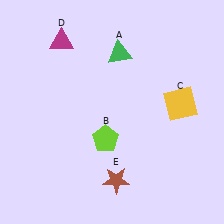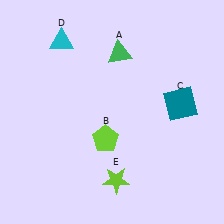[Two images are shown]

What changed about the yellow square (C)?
In Image 1, C is yellow. In Image 2, it changed to teal.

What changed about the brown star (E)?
In Image 1, E is brown. In Image 2, it changed to lime.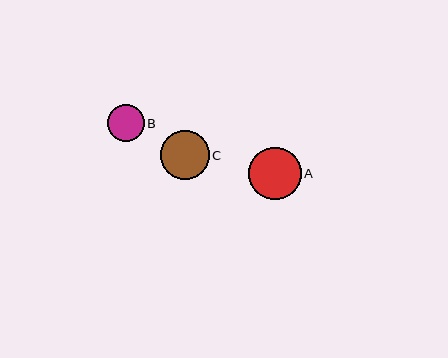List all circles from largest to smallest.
From largest to smallest: A, C, B.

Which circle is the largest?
Circle A is the largest with a size of approximately 52 pixels.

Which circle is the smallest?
Circle B is the smallest with a size of approximately 37 pixels.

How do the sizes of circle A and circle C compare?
Circle A and circle C are approximately the same size.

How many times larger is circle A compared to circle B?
Circle A is approximately 1.4 times the size of circle B.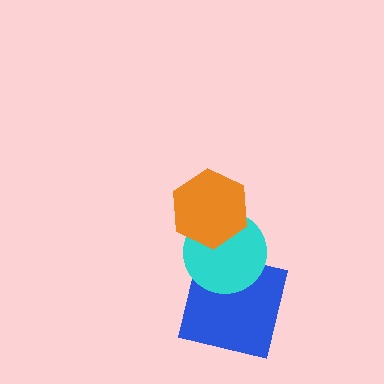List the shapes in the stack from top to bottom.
From top to bottom: the orange hexagon, the cyan circle, the blue square.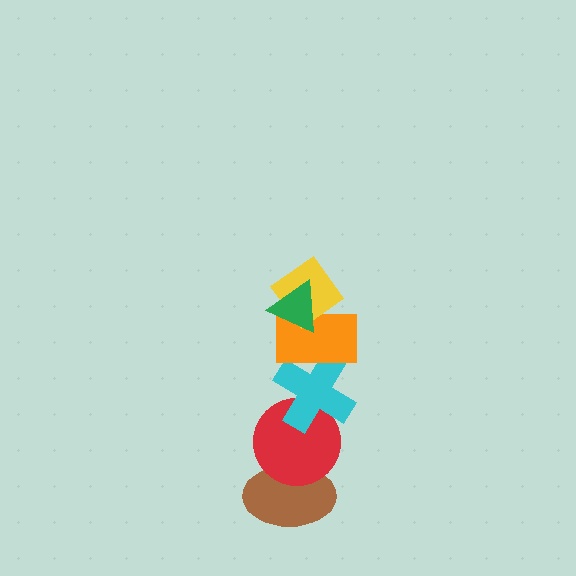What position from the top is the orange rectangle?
The orange rectangle is 3rd from the top.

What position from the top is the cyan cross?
The cyan cross is 4th from the top.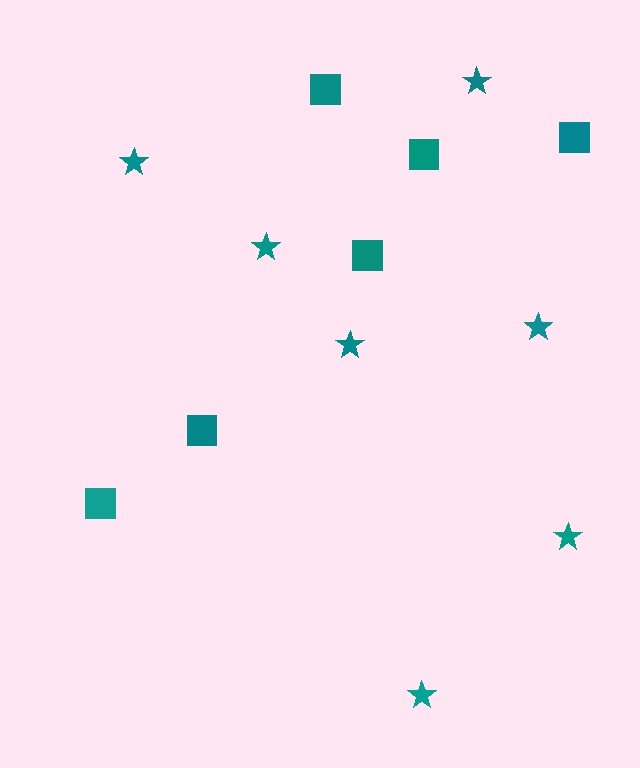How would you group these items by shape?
There are 2 groups: one group of squares (6) and one group of stars (7).